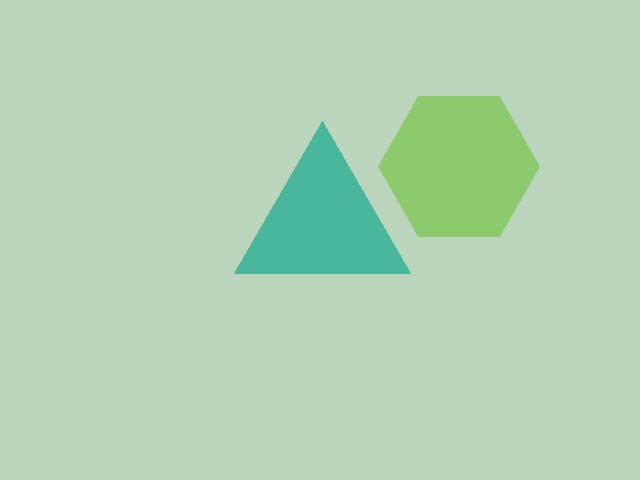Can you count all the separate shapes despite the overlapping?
Yes, there are 2 separate shapes.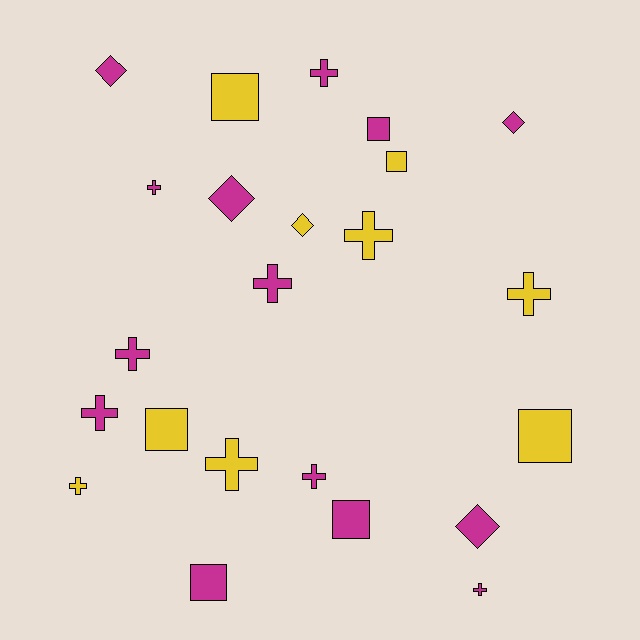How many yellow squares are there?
There are 4 yellow squares.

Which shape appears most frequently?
Cross, with 11 objects.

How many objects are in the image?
There are 23 objects.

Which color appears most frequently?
Magenta, with 14 objects.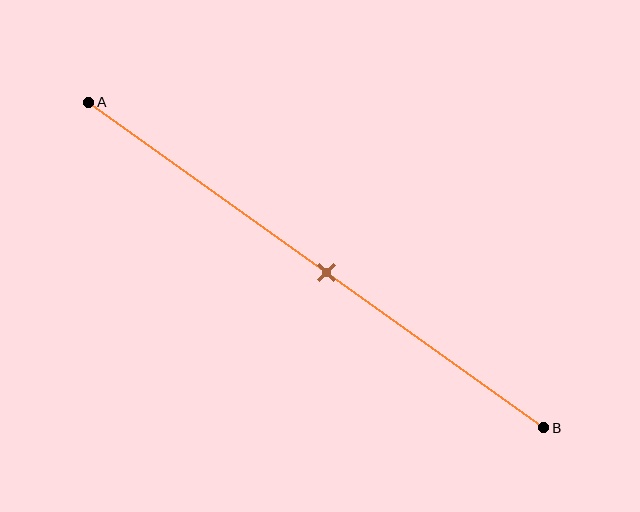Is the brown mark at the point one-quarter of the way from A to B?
No, the mark is at about 50% from A, not at the 25% one-quarter point.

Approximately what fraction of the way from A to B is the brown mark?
The brown mark is approximately 50% of the way from A to B.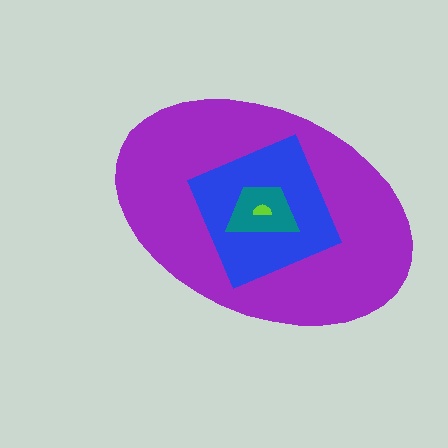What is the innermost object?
The lime semicircle.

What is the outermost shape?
The purple ellipse.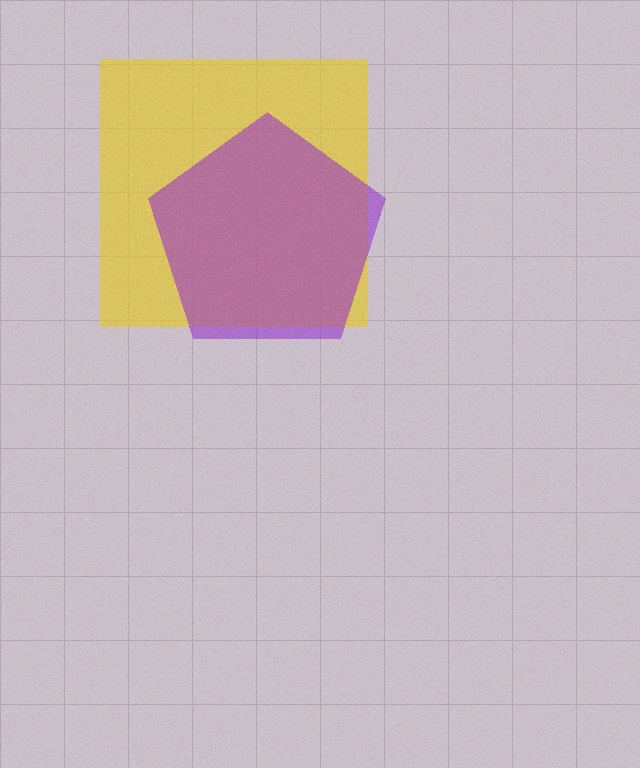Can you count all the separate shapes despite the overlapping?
Yes, there are 2 separate shapes.